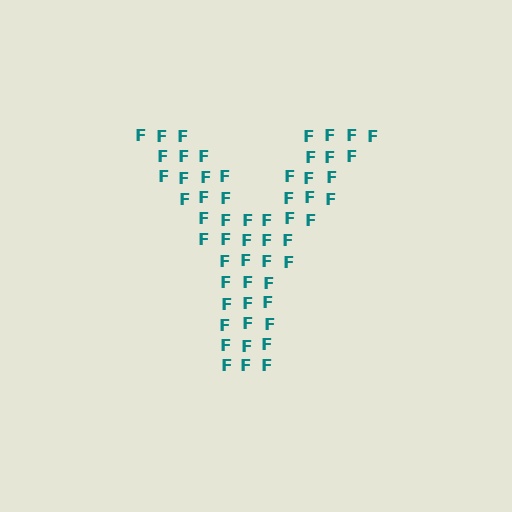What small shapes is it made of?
It is made of small letter F's.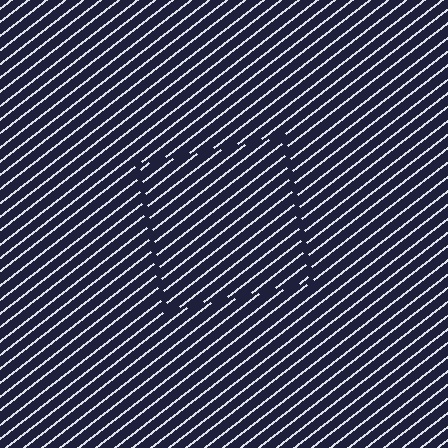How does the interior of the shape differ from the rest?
The interior of the shape contains the same grating, shifted by half a period — the contour is defined by the phase discontinuity where line-ends from the inner and outer gratings abut.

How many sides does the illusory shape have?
4 sides — the line-ends trace a square.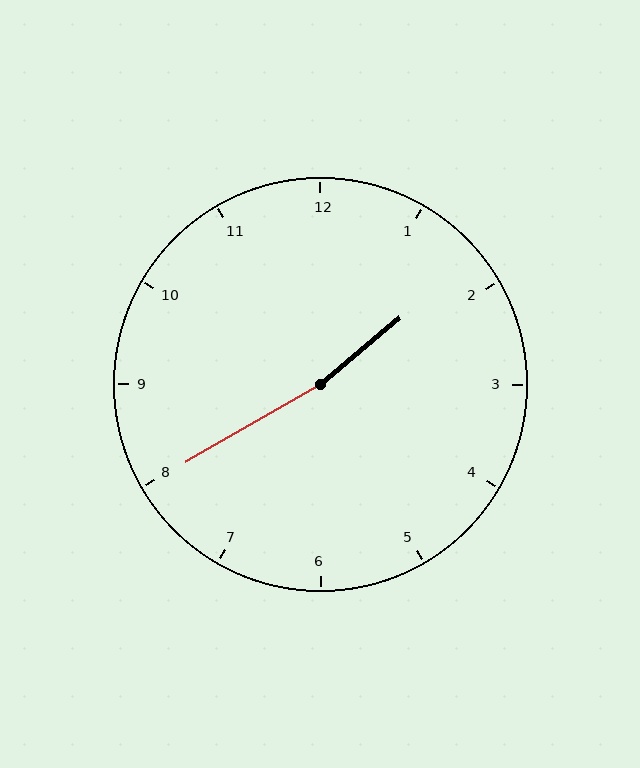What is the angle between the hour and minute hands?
Approximately 170 degrees.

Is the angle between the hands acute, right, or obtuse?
It is obtuse.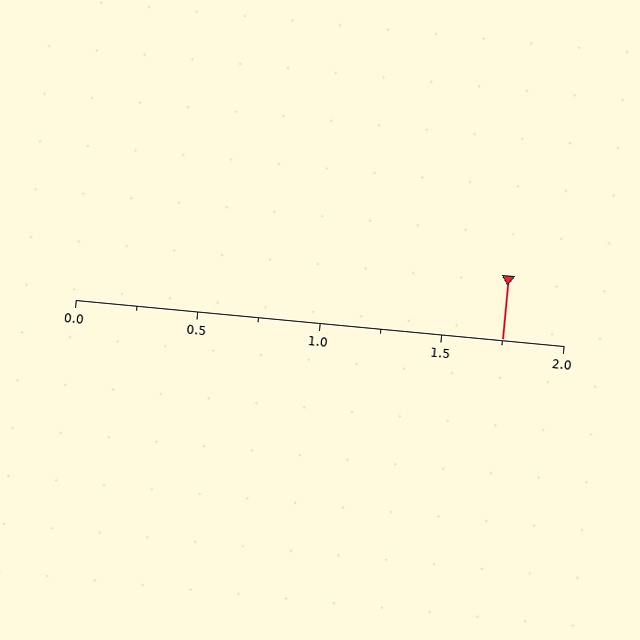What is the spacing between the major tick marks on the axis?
The major ticks are spaced 0.5 apart.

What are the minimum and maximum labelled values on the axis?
The axis runs from 0.0 to 2.0.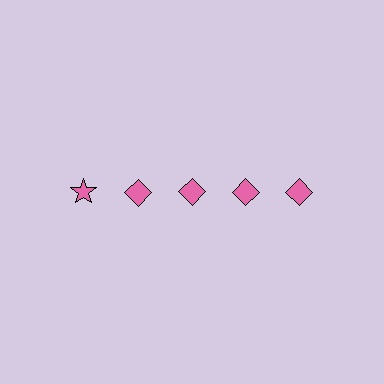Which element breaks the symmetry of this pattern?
The pink star in the top row, leftmost column breaks the symmetry. All other shapes are pink diamonds.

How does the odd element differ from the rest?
It has a different shape: star instead of diamond.